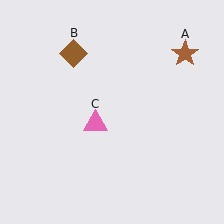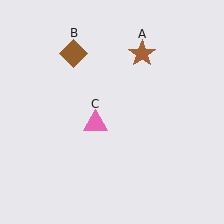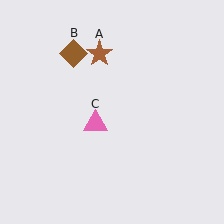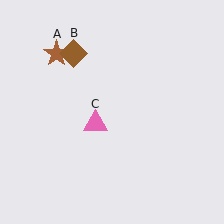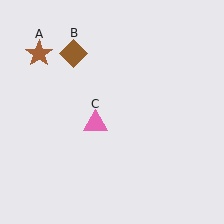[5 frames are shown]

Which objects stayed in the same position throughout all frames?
Brown diamond (object B) and pink triangle (object C) remained stationary.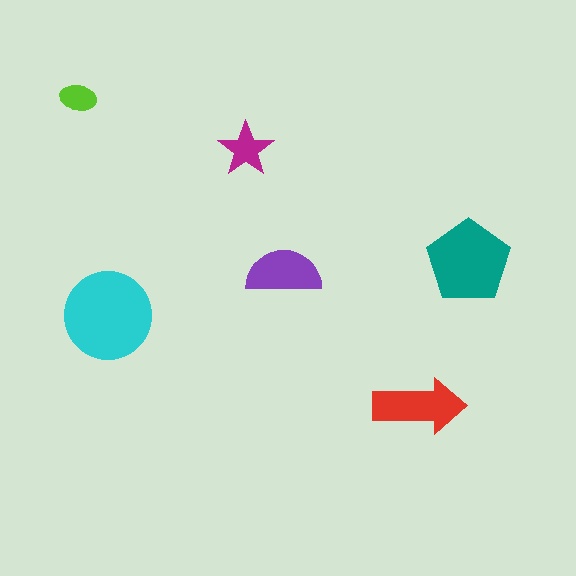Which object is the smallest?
The lime ellipse.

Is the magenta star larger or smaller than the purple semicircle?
Smaller.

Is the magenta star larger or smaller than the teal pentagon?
Smaller.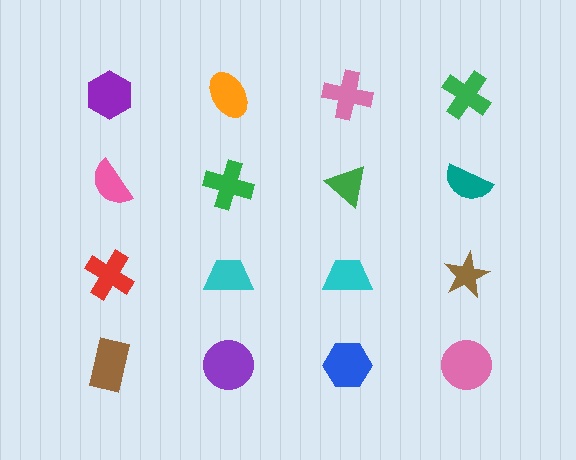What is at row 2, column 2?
A green cross.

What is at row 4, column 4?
A pink circle.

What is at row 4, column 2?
A purple circle.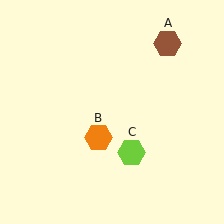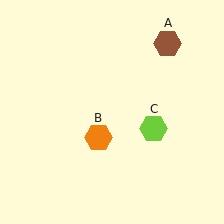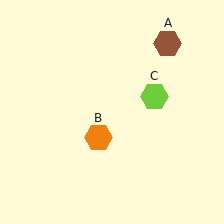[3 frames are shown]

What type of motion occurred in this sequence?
The lime hexagon (object C) rotated counterclockwise around the center of the scene.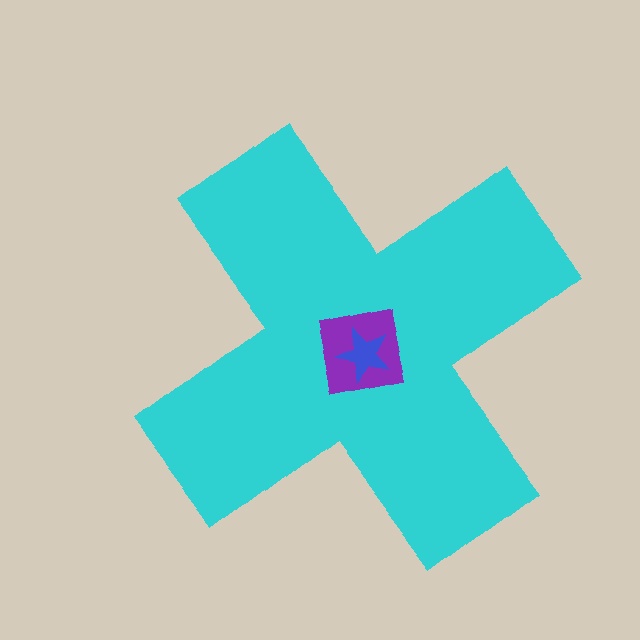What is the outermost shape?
The cyan cross.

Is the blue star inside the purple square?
Yes.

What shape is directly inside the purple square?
The blue star.